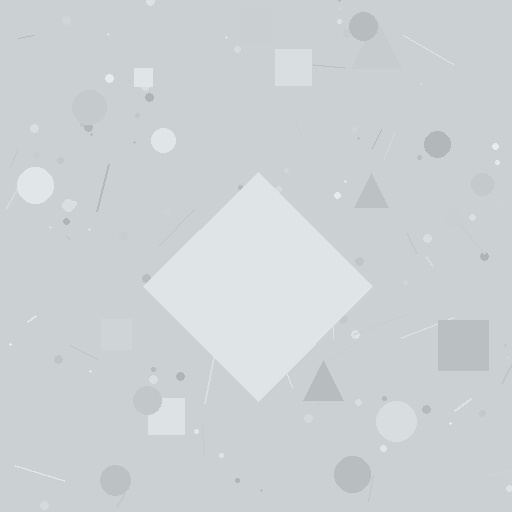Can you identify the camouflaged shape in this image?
The camouflaged shape is a diamond.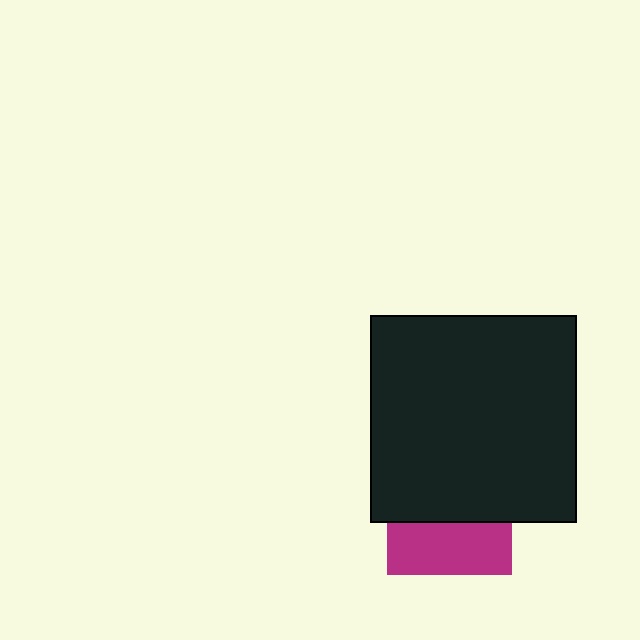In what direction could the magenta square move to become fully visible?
The magenta square could move down. That would shift it out from behind the black square entirely.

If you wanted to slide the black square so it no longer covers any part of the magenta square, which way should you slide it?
Slide it up — that is the most direct way to separate the two shapes.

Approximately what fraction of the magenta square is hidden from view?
Roughly 59% of the magenta square is hidden behind the black square.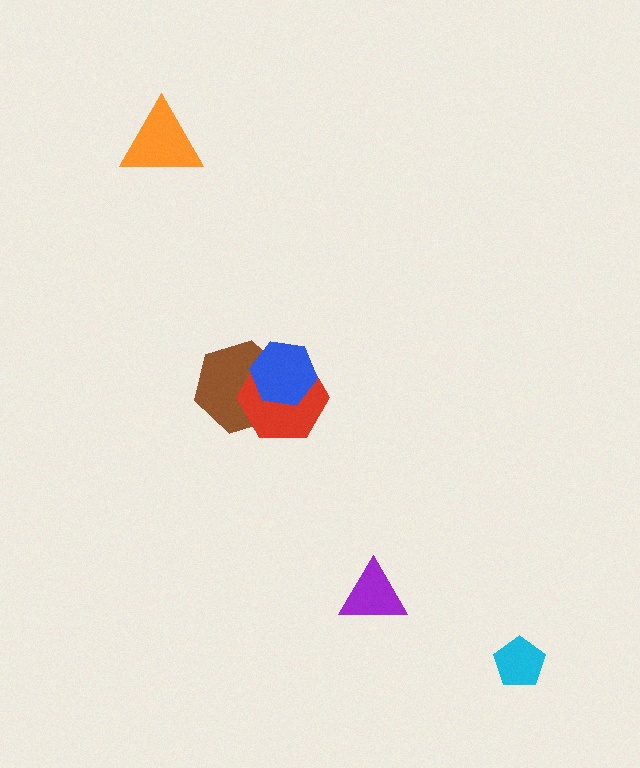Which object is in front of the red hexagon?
The blue hexagon is in front of the red hexagon.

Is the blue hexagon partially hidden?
No, no other shape covers it.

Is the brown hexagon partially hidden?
Yes, it is partially covered by another shape.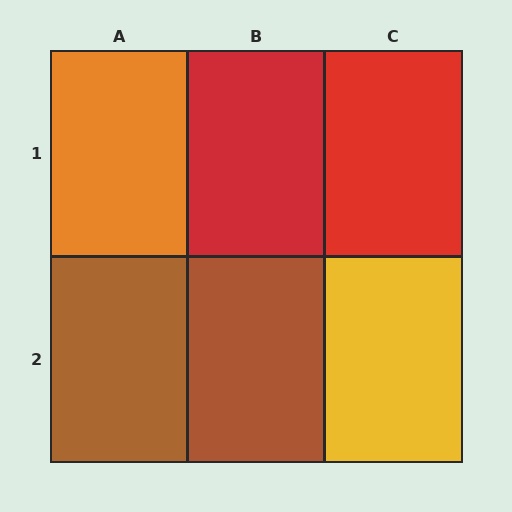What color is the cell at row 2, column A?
Brown.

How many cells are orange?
1 cell is orange.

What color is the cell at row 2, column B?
Brown.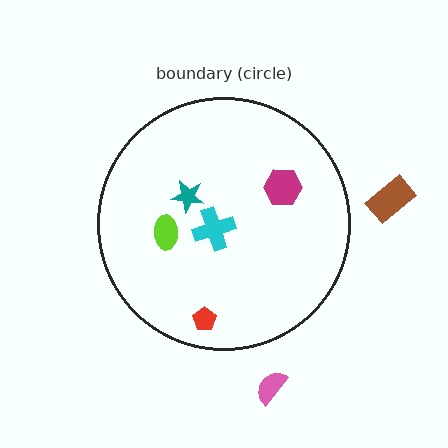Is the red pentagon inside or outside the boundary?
Inside.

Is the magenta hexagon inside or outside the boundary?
Inside.